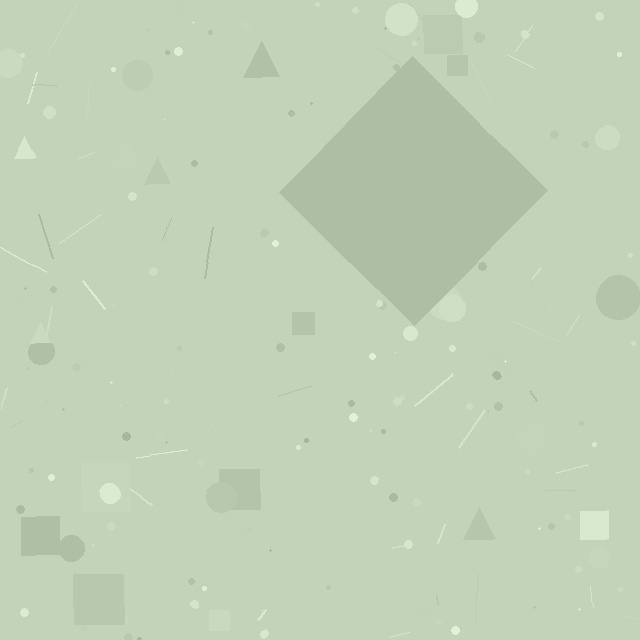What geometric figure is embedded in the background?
A diamond is embedded in the background.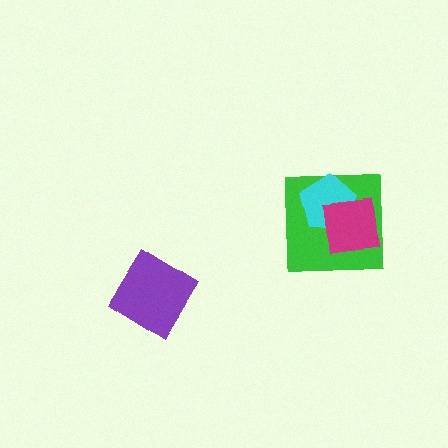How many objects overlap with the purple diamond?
0 objects overlap with the purple diamond.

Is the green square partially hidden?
Yes, it is partially covered by another shape.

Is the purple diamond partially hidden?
No, no other shape covers it.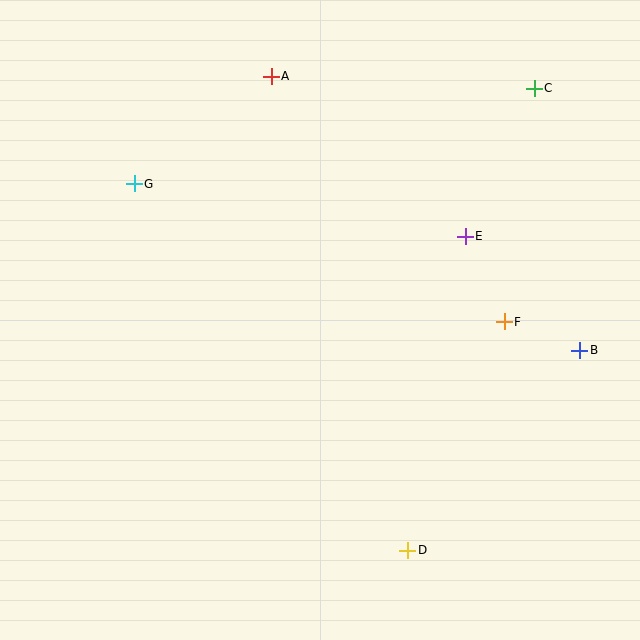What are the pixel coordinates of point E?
Point E is at (465, 236).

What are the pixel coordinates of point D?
Point D is at (408, 550).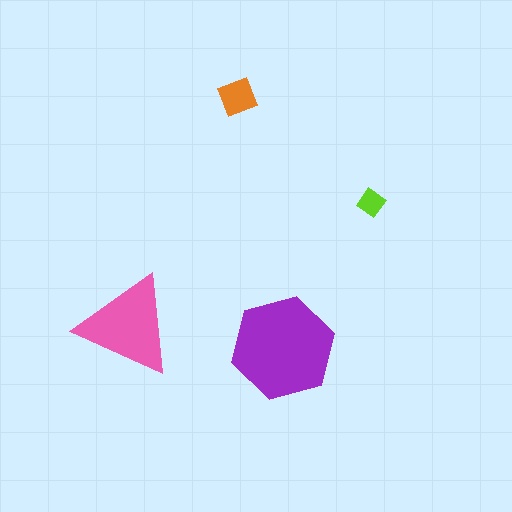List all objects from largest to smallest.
The purple hexagon, the pink triangle, the orange square, the lime diamond.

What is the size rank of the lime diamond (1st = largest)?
4th.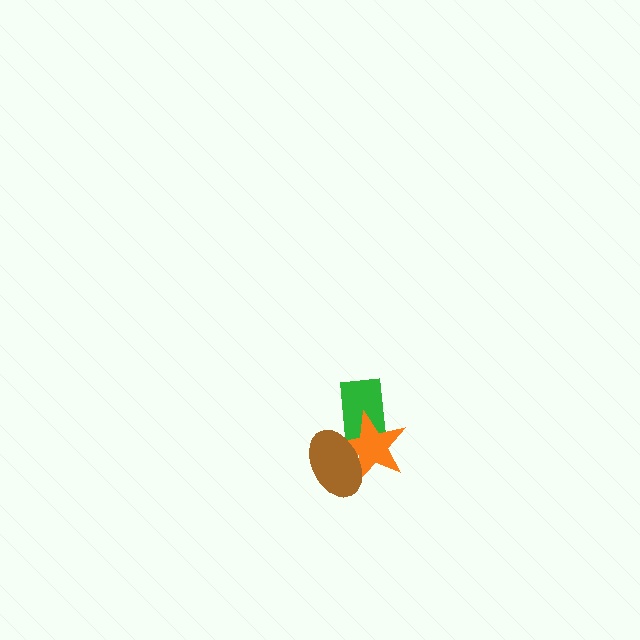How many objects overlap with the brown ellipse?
2 objects overlap with the brown ellipse.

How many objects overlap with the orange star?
2 objects overlap with the orange star.